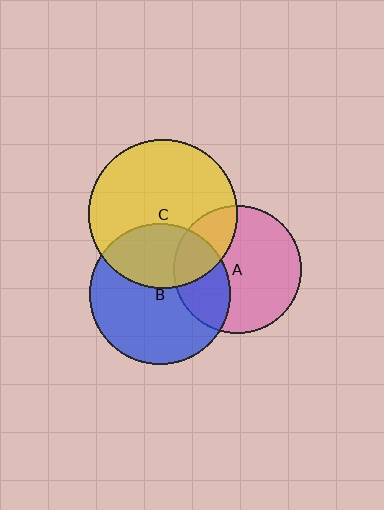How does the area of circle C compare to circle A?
Approximately 1.3 times.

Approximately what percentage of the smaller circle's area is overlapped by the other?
Approximately 30%.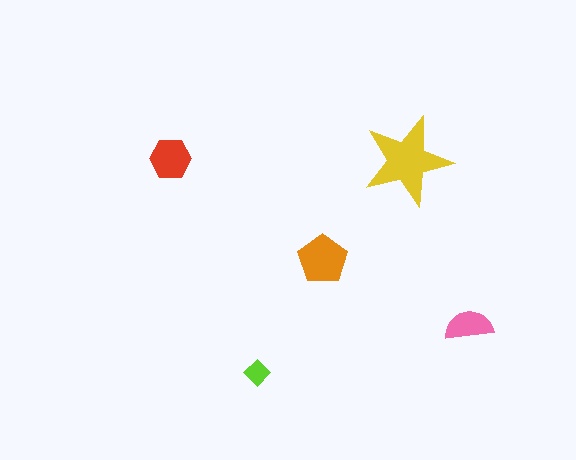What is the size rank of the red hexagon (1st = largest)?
3rd.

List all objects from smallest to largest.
The lime diamond, the pink semicircle, the red hexagon, the orange pentagon, the yellow star.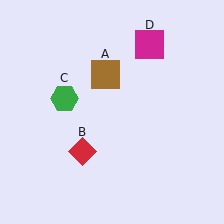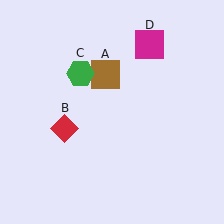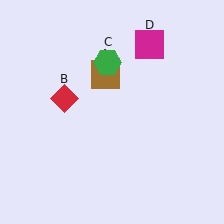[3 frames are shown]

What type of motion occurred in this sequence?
The red diamond (object B), green hexagon (object C) rotated clockwise around the center of the scene.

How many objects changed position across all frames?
2 objects changed position: red diamond (object B), green hexagon (object C).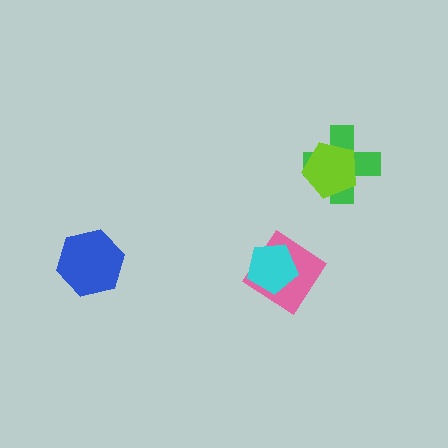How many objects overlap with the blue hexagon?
0 objects overlap with the blue hexagon.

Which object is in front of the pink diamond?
The cyan pentagon is in front of the pink diamond.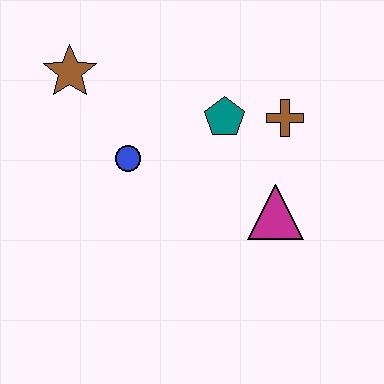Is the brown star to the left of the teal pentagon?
Yes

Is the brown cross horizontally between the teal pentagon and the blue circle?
No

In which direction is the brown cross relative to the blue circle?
The brown cross is to the right of the blue circle.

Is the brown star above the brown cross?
Yes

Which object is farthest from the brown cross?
The brown star is farthest from the brown cross.